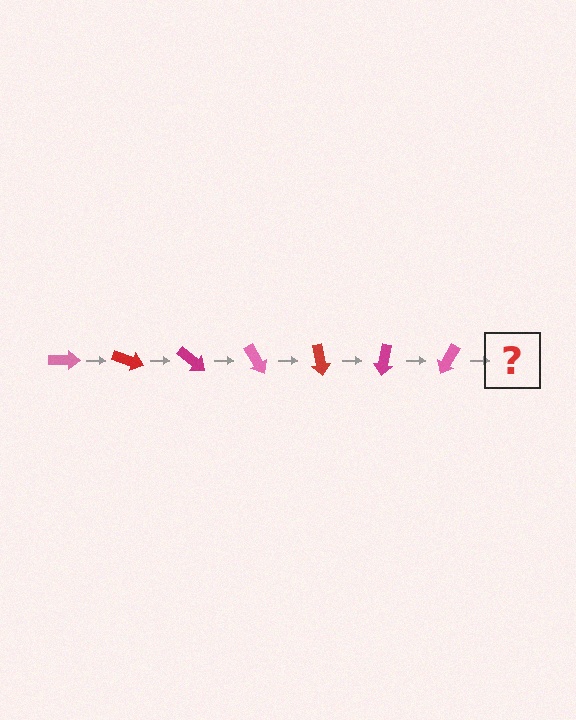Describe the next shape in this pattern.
It should be a red arrow, rotated 140 degrees from the start.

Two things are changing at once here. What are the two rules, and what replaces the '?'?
The two rules are that it rotates 20 degrees each step and the color cycles through pink, red, and magenta. The '?' should be a red arrow, rotated 140 degrees from the start.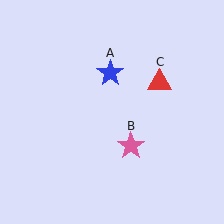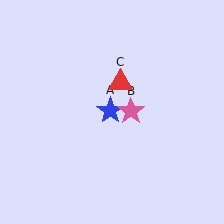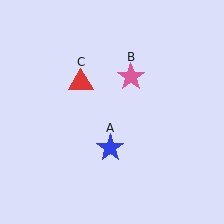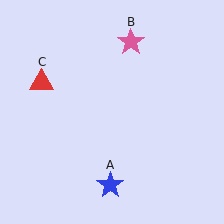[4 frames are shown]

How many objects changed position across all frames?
3 objects changed position: blue star (object A), pink star (object B), red triangle (object C).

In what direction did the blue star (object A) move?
The blue star (object A) moved down.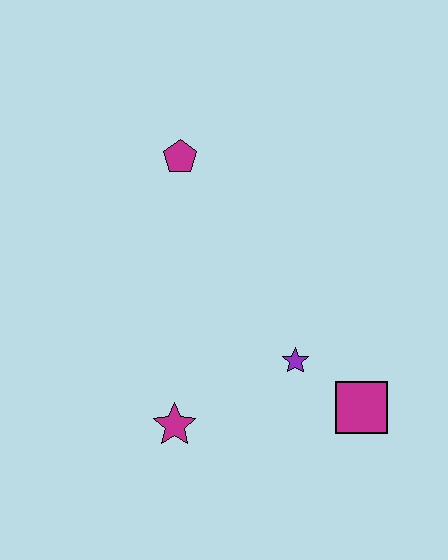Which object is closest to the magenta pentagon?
The purple star is closest to the magenta pentagon.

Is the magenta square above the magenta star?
Yes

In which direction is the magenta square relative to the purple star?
The magenta square is to the right of the purple star.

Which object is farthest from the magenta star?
The magenta pentagon is farthest from the magenta star.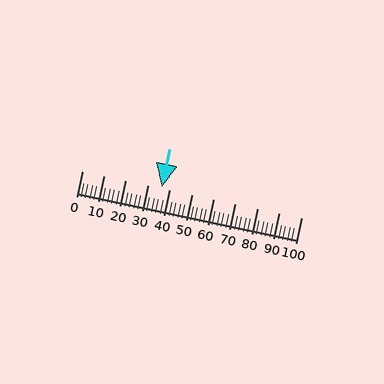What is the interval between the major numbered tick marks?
The major tick marks are spaced 10 units apart.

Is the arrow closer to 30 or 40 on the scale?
The arrow is closer to 40.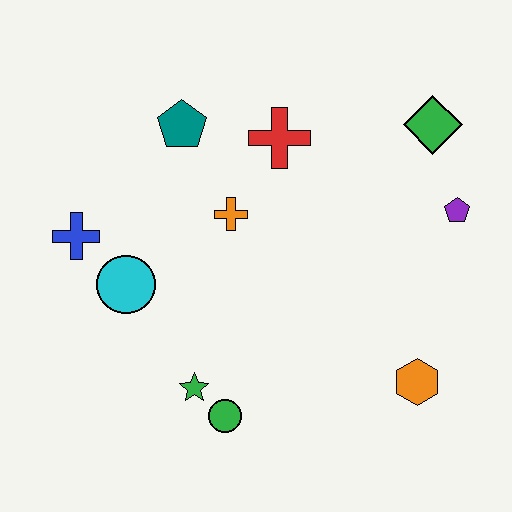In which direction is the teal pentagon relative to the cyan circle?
The teal pentagon is above the cyan circle.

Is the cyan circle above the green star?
Yes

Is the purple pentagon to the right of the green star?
Yes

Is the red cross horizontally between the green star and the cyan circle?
No